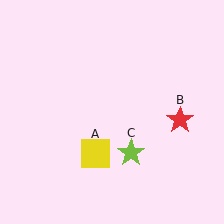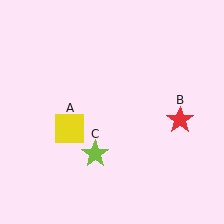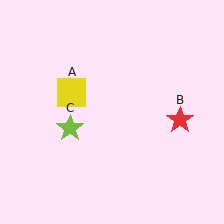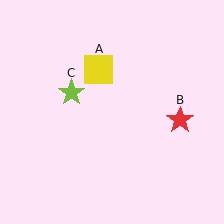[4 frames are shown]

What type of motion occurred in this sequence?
The yellow square (object A), lime star (object C) rotated clockwise around the center of the scene.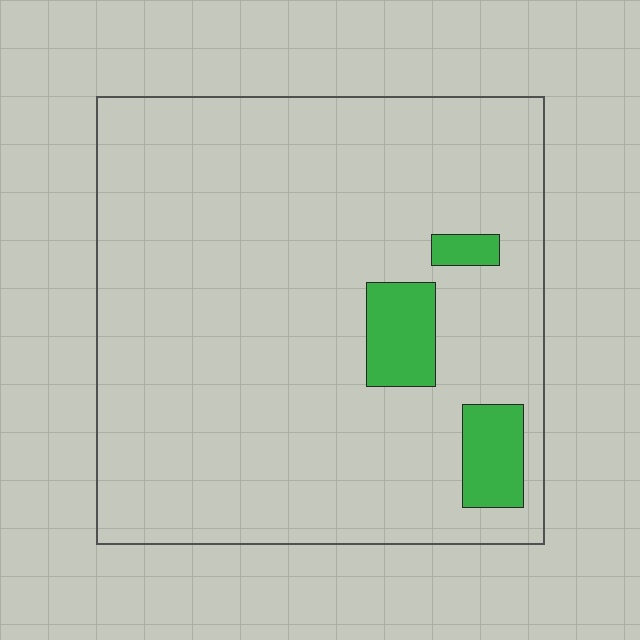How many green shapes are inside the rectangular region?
3.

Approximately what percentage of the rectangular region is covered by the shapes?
Approximately 10%.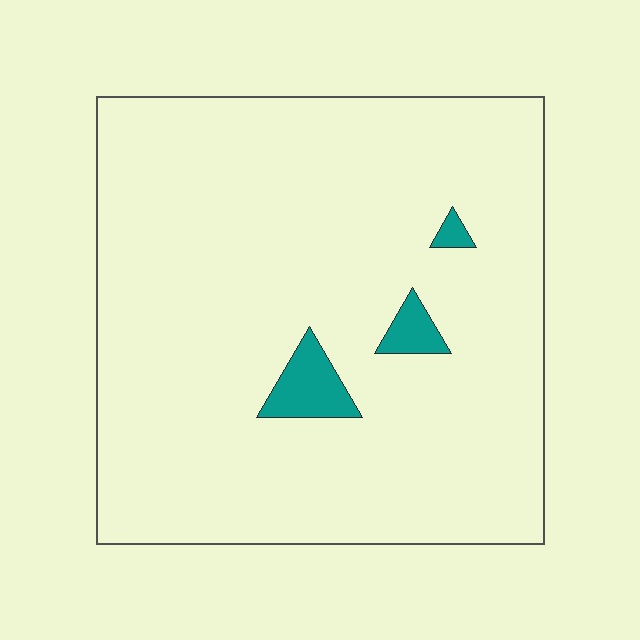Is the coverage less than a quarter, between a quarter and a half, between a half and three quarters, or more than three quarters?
Less than a quarter.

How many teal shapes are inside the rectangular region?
3.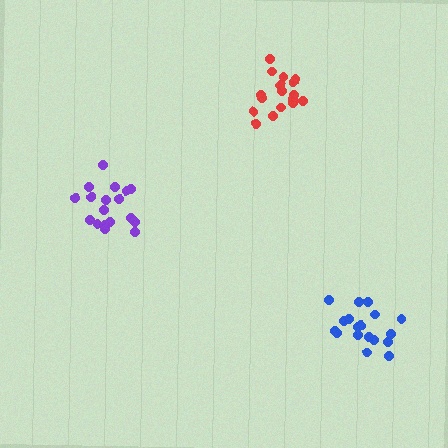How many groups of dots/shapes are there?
There are 3 groups.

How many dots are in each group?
Group 1: 19 dots, Group 2: 18 dots, Group 3: 17 dots (54 total).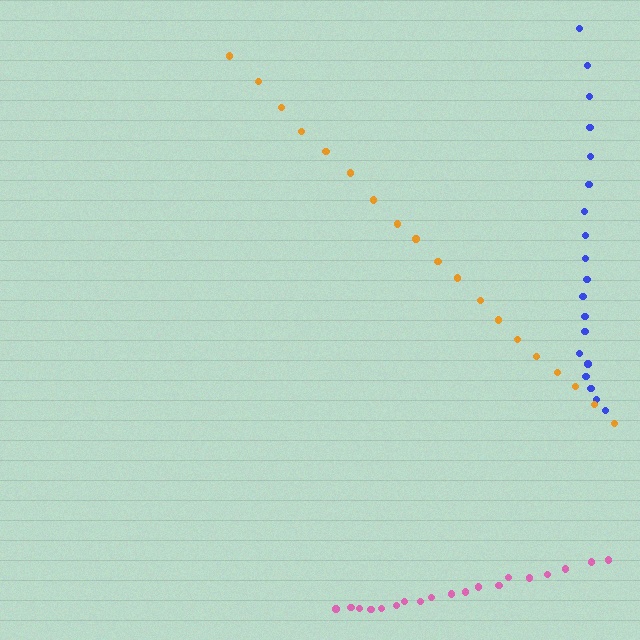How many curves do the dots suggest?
There are 3 distinct paths.